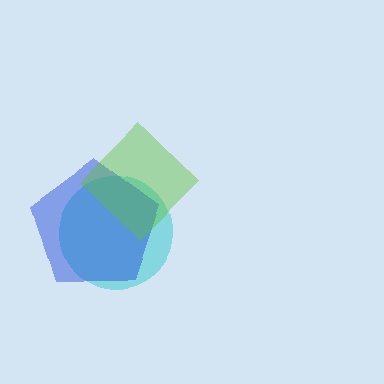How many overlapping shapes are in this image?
There are 3 overlapping shapes in the image.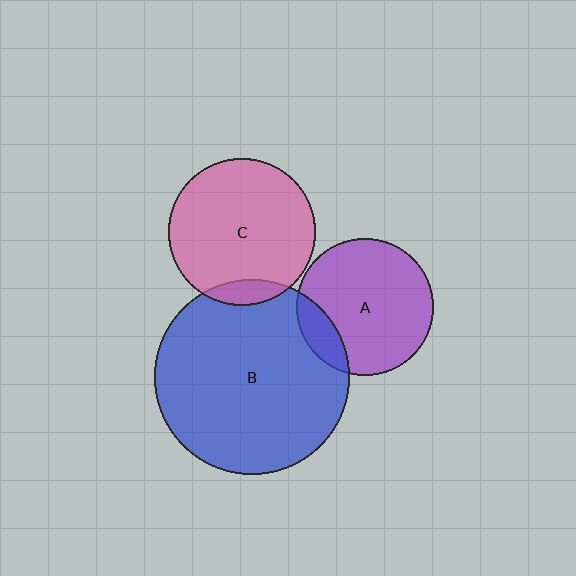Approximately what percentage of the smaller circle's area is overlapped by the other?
Approximately 10%.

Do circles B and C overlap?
Yes.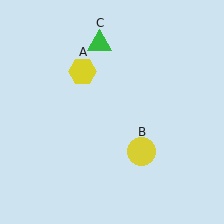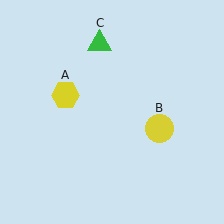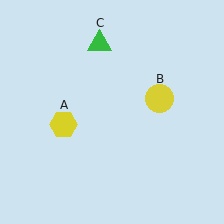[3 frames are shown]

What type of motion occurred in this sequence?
The yellow hexagon (object A), yellow circle (object B) rotated counterclockwise around the center of the scene.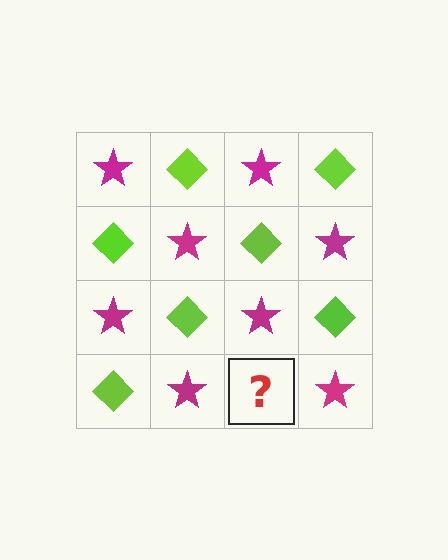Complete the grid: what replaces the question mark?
The question mark should be replaced with a lime diamond.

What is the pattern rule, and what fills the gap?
The rule is that it alternates magenta star and lime diamond in a checkerboard pattern. The gap should be filled with a lime diamond.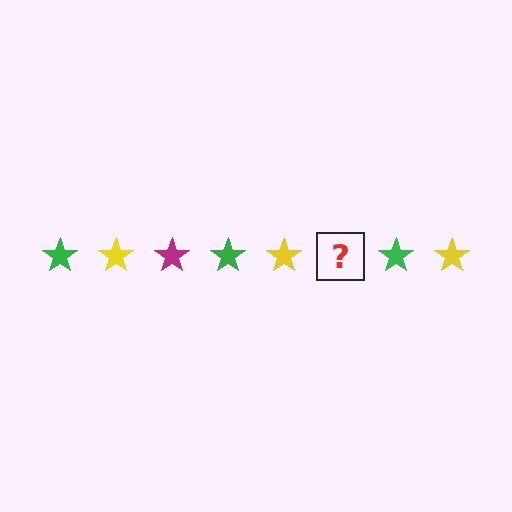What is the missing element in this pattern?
The missing element is a magenta star.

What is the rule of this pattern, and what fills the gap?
The rule is that the pattern cycles through green, yellow, magenta stars. The gap should be filled with a magenta star.